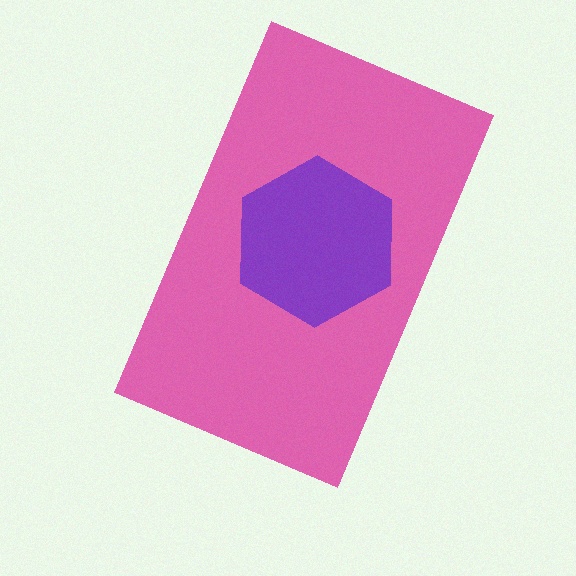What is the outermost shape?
The pink rectangle.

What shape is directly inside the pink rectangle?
The purple hexagon.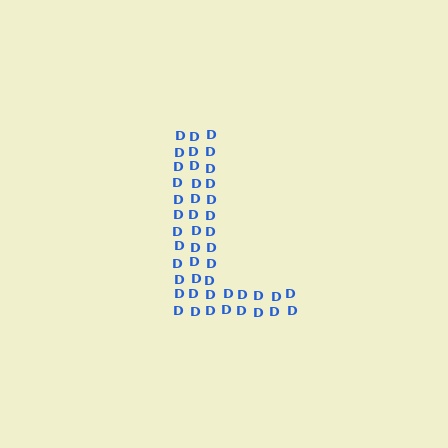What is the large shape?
The large shape is the letter L.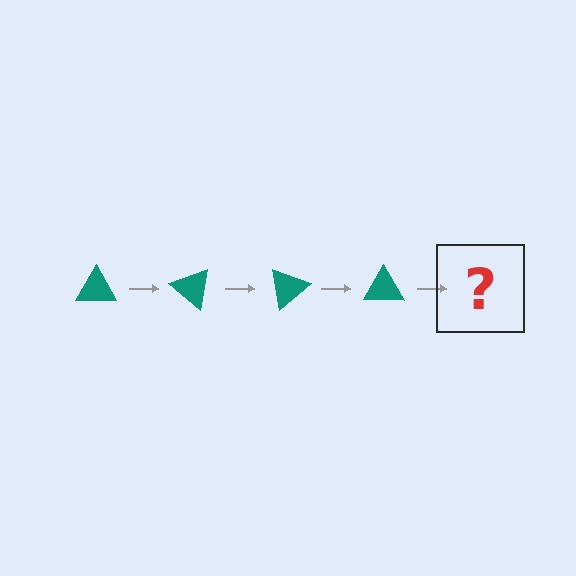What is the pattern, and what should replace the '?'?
The pattern is that the triangle rotates 40 degrees each step. The '?' should be a teal triangle rotated 160 degrees.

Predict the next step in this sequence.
The next step is a teal triangle rotated 160 degrees.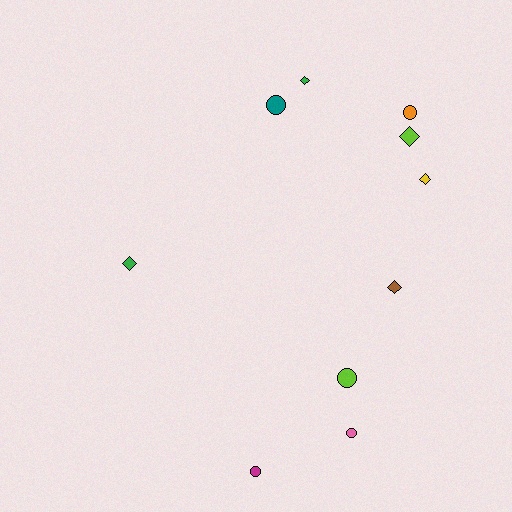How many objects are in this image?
There are 10 objects.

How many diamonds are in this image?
There are 5 diamonds.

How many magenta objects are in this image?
There is 1 magenta object.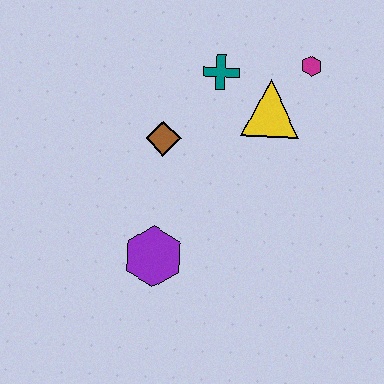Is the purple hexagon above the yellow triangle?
No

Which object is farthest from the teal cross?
The purple hexagon is farthest from the teal cross.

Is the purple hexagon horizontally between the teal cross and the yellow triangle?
No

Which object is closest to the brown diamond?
The teal cross is closest to the brown diamond.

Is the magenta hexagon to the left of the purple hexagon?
No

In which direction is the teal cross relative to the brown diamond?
The teal cross is above the brown diamond.